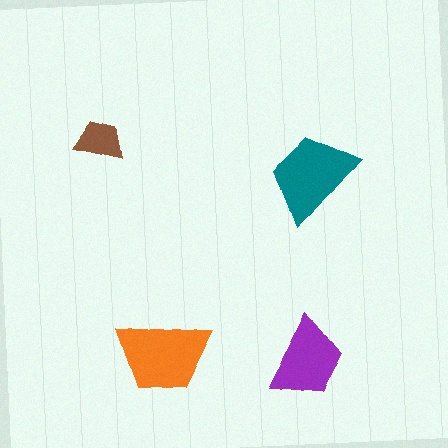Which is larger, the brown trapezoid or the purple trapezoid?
The purple one.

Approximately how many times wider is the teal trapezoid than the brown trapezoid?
About 2 times wider.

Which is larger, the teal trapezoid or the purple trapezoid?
The teal one.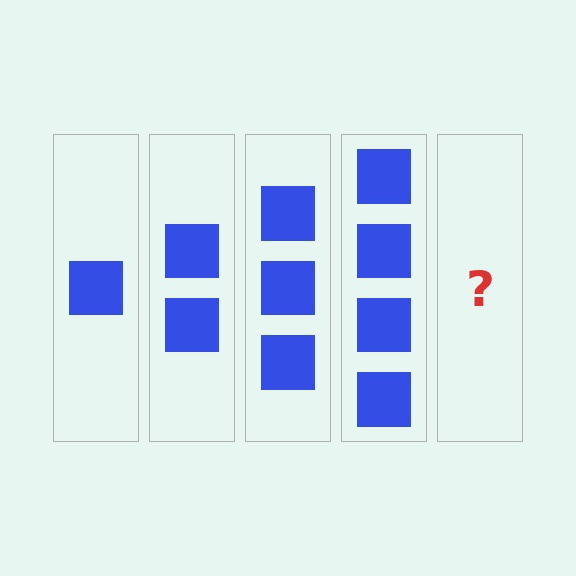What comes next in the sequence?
The next element should be 5 squares.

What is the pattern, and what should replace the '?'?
The pattern is that each step adds one more square. The '?' should be 5 squares.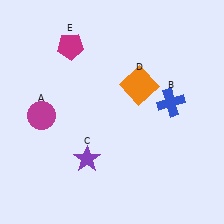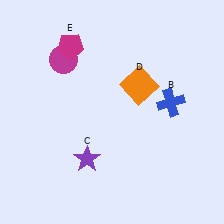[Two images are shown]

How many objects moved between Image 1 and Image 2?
1 object moved between the two images.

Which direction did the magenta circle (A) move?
The magenta circle (A) moved up.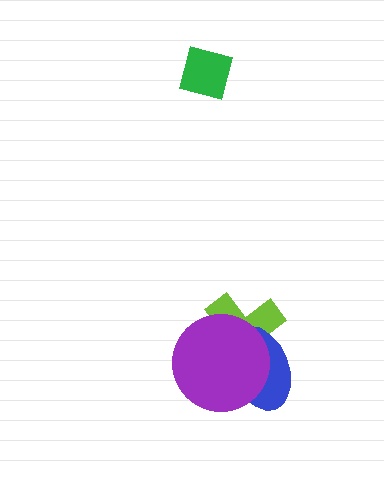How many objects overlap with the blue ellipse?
2 objects overlap with the blue ellipse.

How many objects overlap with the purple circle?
2 objects overlap with the purple circle.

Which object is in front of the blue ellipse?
The purple circle is in front of the blue ellipse.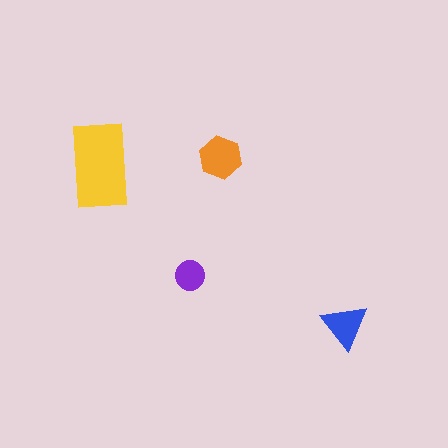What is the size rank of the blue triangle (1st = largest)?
3rd.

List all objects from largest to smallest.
The yellow rectangle, the orange hexagon, the blue triangle, the purple circle.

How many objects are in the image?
There are 4 objects in the image.